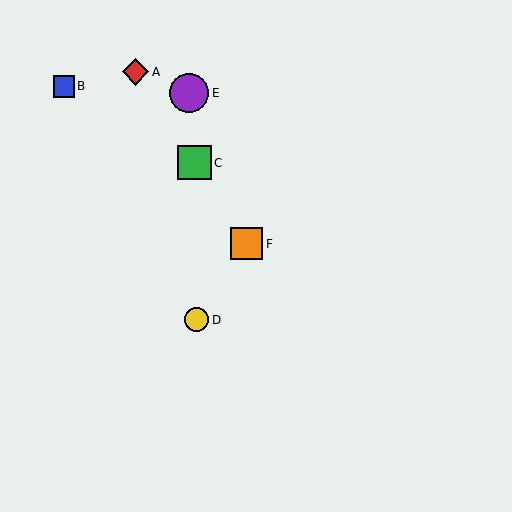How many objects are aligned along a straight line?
3 objects (A, C, F) are aligned along a straight line.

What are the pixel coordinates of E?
Object E is at (189, 93).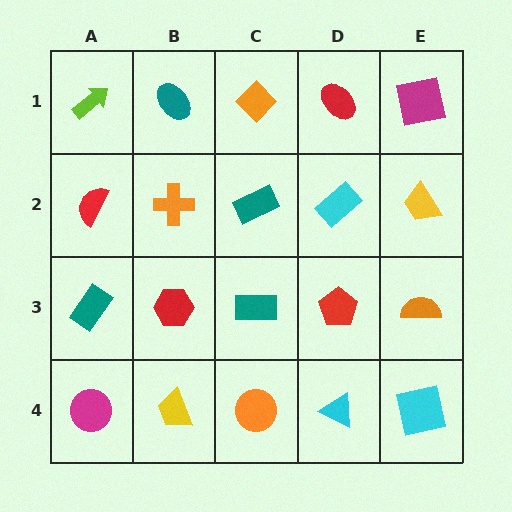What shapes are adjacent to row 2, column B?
A teal ellipse (row 1, column B), a red hexagon (row 3, column B), a red semicircle (row 2, column A), a teal rectangle (row 2, column C).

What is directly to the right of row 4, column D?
A cyan square.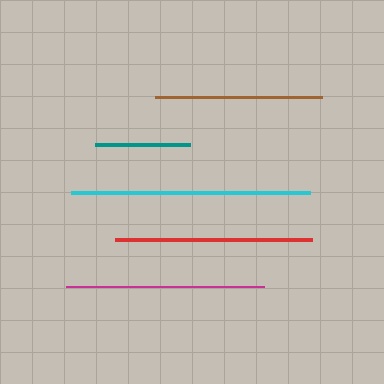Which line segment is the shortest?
The teal line is the shortest at approximately 95 pixels.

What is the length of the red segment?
The red segment is approximately 197 pixels long.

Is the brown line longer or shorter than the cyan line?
The cyan line is longer than the brown line.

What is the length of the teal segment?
The teal segment is approximately 95 pixels long.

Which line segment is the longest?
The cyan line is the longest at approximately 239 pixels.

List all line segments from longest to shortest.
From longest to shortest: cyan, magenta, red, brown, teal.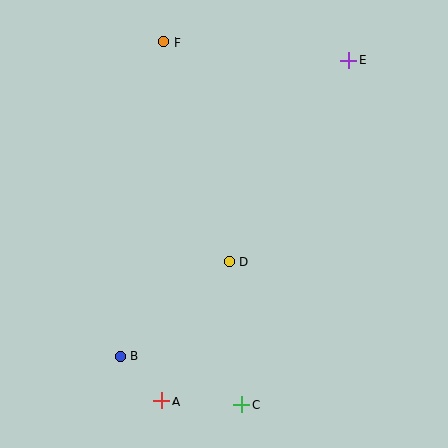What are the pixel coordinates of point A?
Point A is at (162, 401).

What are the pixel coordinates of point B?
Point B is at (120, 356).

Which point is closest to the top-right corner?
Point E is closest to the top-right corner.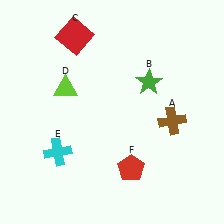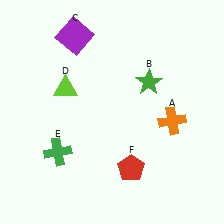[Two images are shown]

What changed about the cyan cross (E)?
In Image 1, E is cyan. In Image 2, it changed to green.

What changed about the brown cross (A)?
In Image 1, A is brown. In Image 2, it changed to orange.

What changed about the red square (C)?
In Image 1, C is red. In Image 2, it changed to purple.